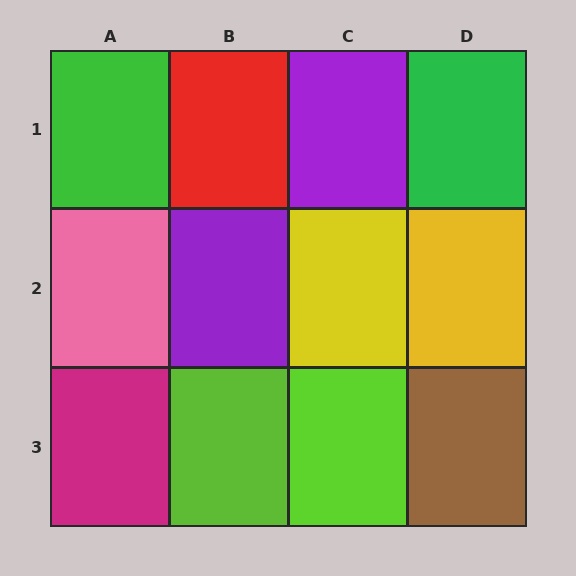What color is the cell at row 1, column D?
Green.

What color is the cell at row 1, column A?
Green.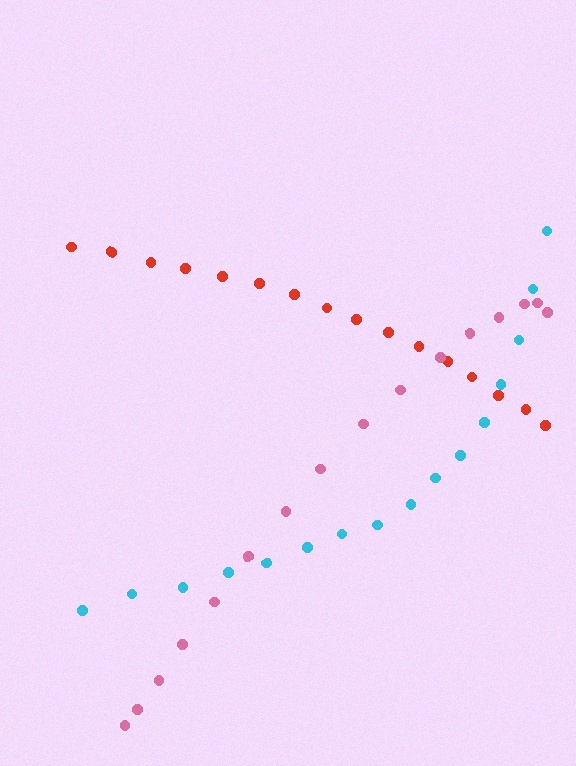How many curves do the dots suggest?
There are 3 distinct paths.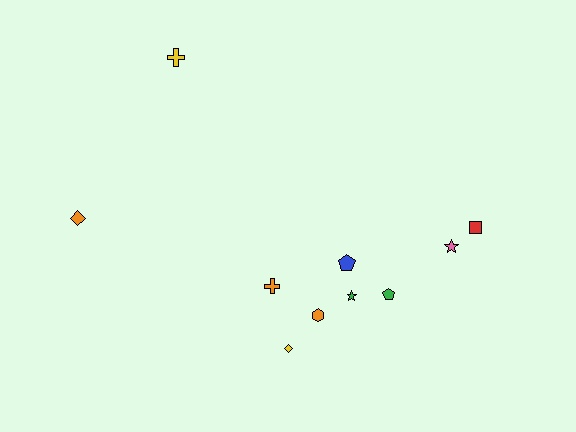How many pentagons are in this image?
There are 2 pentagons.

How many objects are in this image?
There are 10 objects.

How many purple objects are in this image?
There are no purple objects.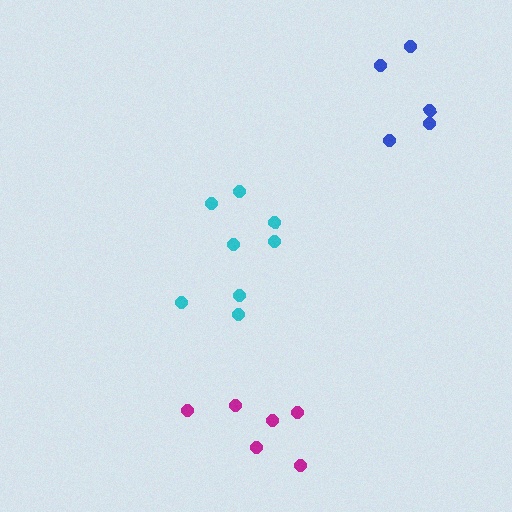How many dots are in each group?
Group 1: 8 dots, Group 2: 6 dots, Group 3: 5 dots (19 total).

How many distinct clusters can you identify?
There are 3 distinct clusters.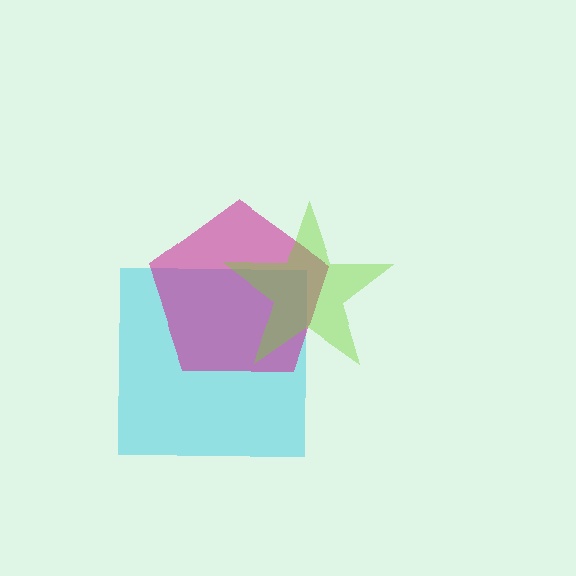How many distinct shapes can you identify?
There are 3 distinct shapes: a cyan square, a magenta pentagon, a lime star.